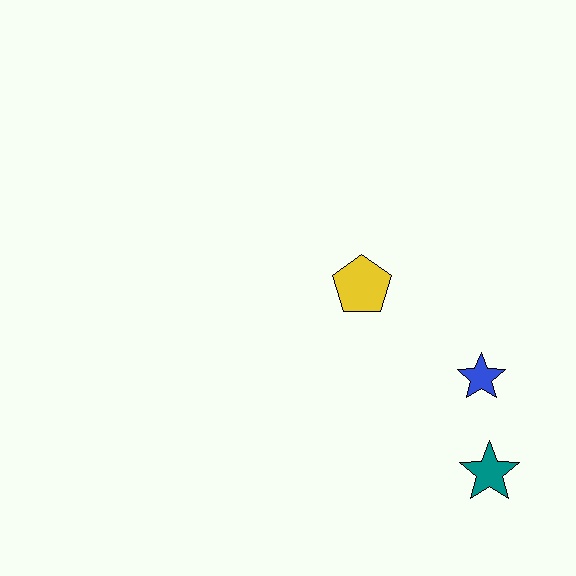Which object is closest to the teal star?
The blue star is closest to the teal star.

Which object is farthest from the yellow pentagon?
The teal star is farthest from the yellow pentagon.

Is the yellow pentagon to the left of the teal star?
Yes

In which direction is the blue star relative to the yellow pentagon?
The blue star is to the right of the yellow pentagon.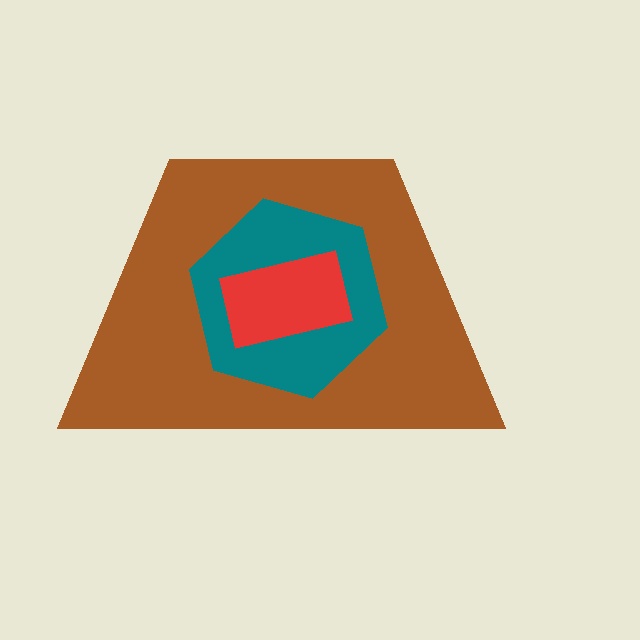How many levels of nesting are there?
3.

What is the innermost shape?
The red rectangle.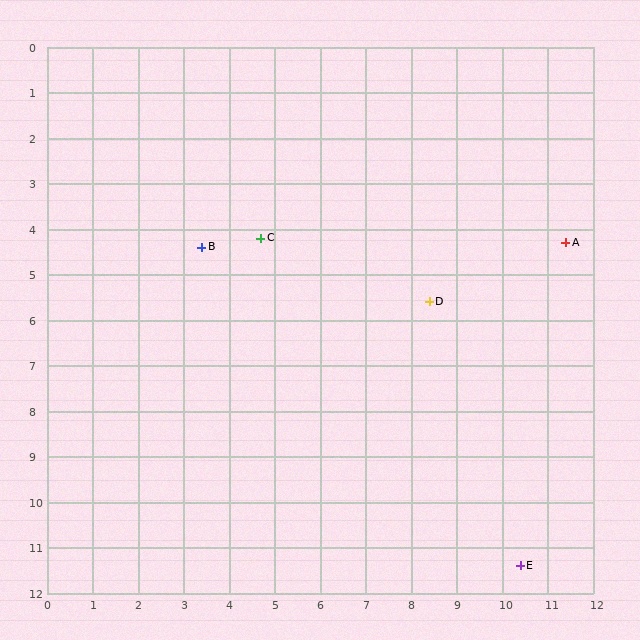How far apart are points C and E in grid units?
Points C and E are about 9.2 grid units apart.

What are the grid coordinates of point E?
Point E is at approximately (10.4, 11.4).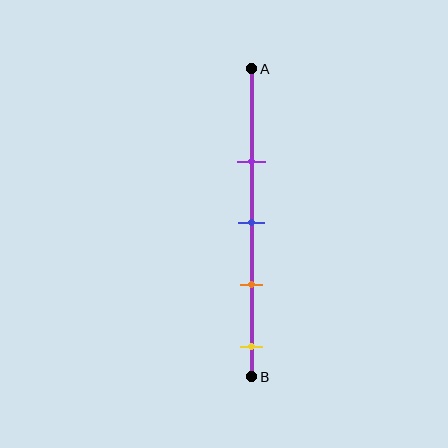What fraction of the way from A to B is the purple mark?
The purple mark is approximately 30% (0.3) of the way from A to B.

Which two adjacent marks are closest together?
The blue and orange marks are the closest adjacent pair.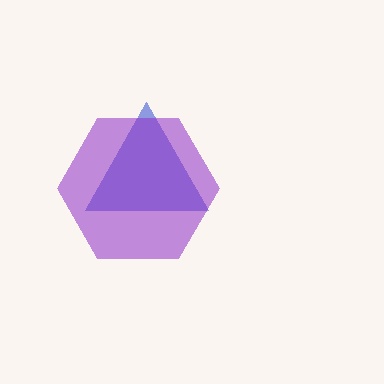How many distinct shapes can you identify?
There are 2 distinct shapes: a blue triangle, a purple hexagon.